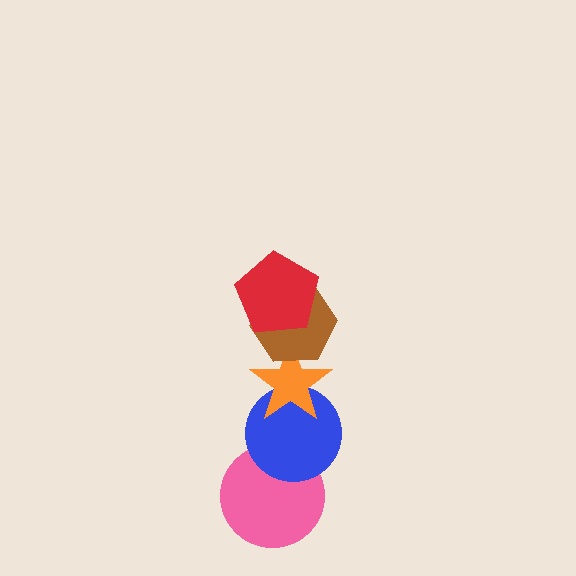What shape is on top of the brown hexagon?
The red pentagon is on top of the brown hexagon.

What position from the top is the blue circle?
The blue circle is 4th from the top.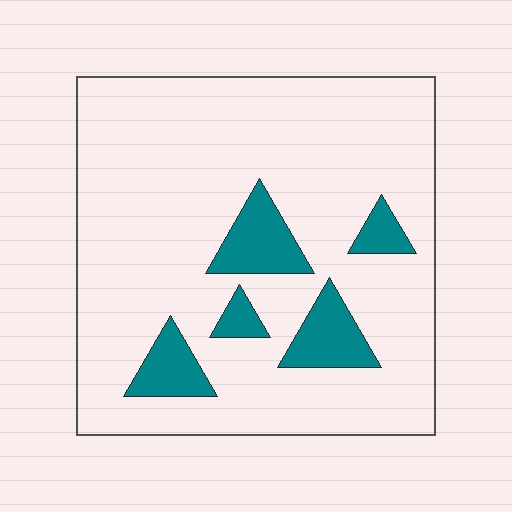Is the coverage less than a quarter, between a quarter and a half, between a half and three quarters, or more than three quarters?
Less than a quarter.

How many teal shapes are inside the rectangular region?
5.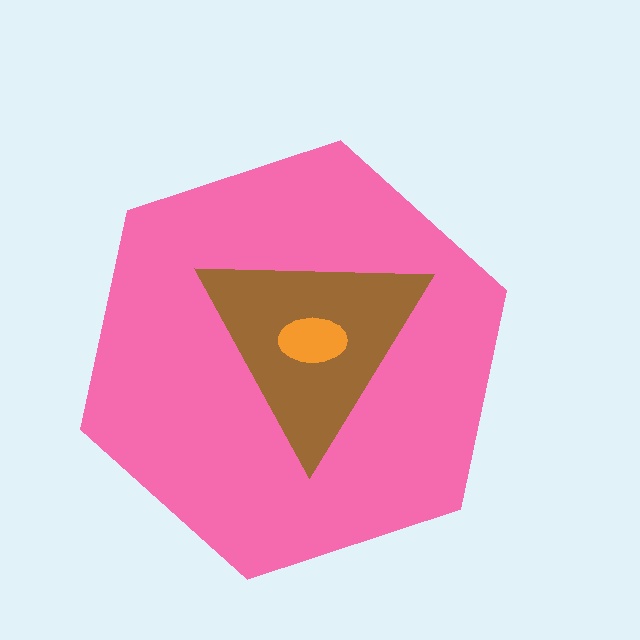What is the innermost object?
The orange ellipse.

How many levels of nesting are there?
3.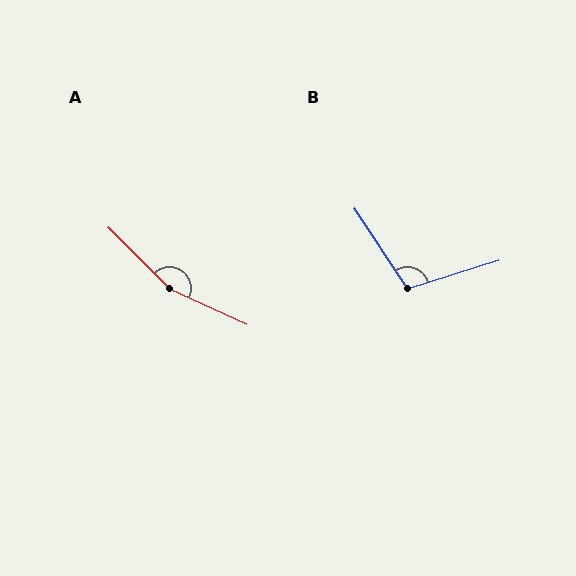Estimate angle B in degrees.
Approximately 106 degrees.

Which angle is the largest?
A, at approximately 160 degrees.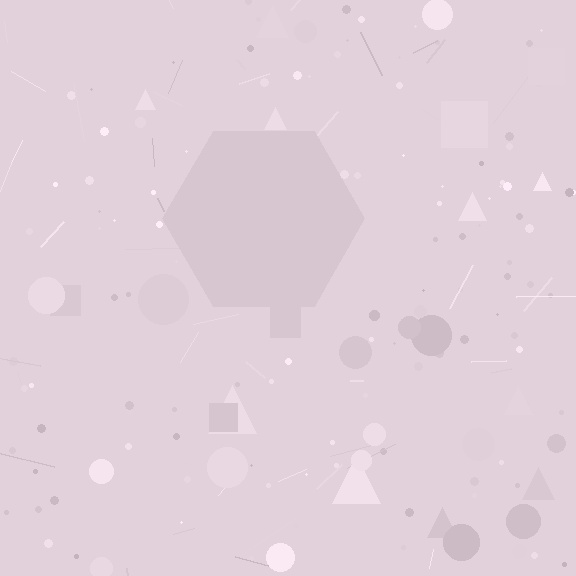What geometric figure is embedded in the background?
A hexagon is embedded in the background.